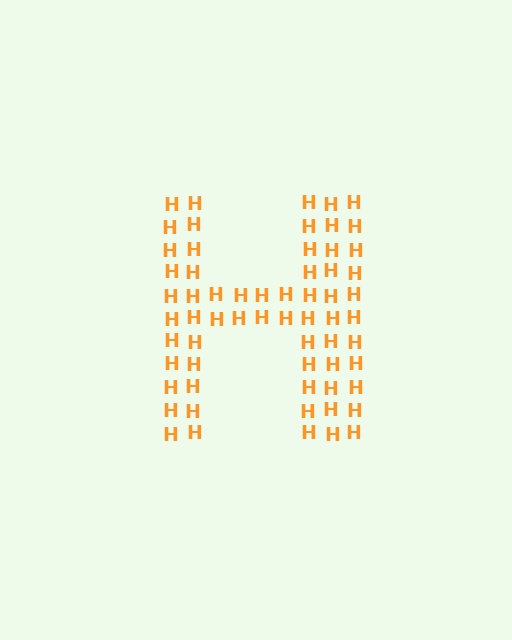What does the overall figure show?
The overall figure shows the letter H.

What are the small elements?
The small elements are letter H's.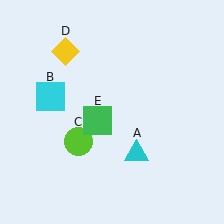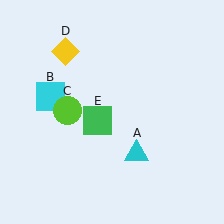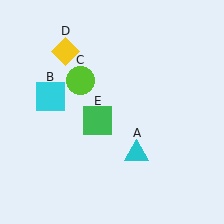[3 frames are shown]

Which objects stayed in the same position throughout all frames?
Cyan triangle (object A) and cyan square (object B) and yellow diamond (object D) and green square (object E) remained stationary.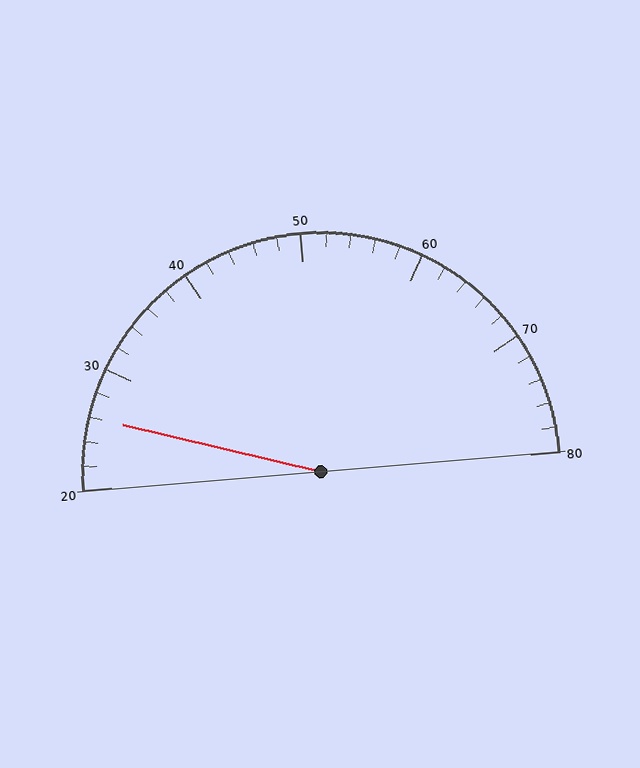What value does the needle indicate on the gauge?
The needle indicates approximately 26.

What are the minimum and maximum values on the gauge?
The gauge ranges from 20 to 80.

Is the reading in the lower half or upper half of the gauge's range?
The reading is in the lower half of the range (20 to 80).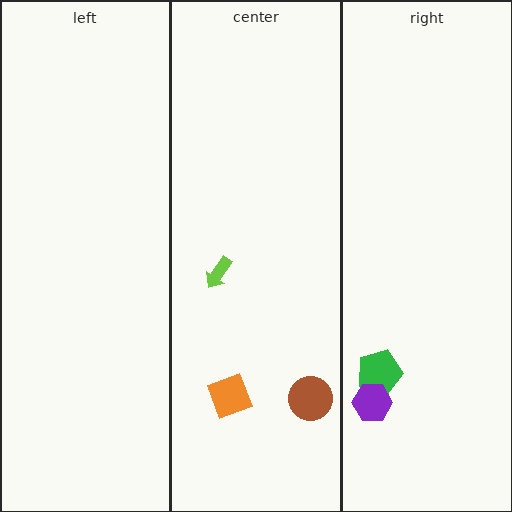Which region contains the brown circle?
The center region.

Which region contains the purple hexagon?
The right region.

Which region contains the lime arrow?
The center region.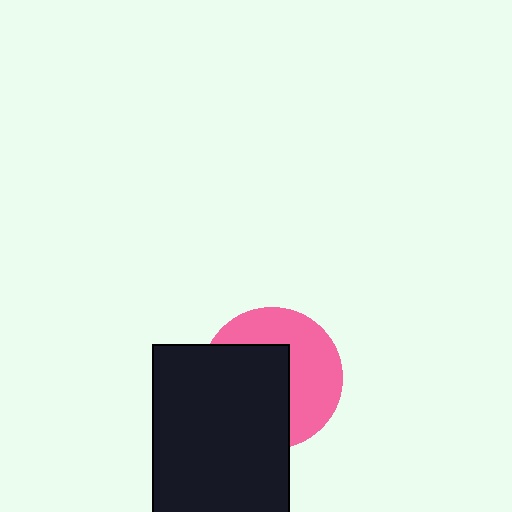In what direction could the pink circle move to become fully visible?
The pink circle could move right. That would shift it out from behind the black rectangle entirely.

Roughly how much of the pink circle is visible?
About half of it is visible (roughly 49%).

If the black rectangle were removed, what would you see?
You would see the complete pink circle.